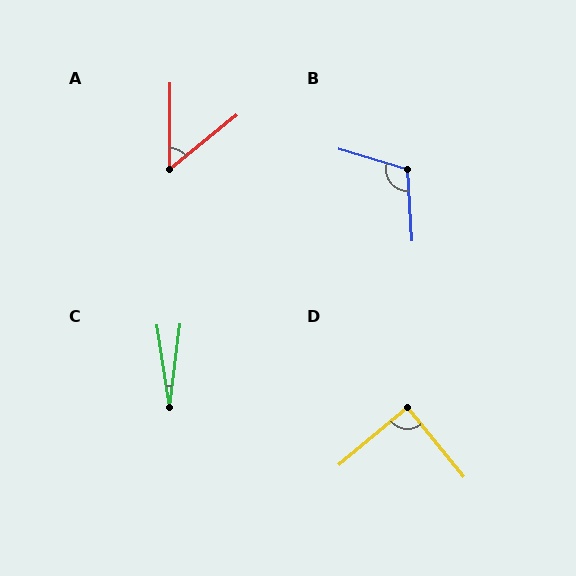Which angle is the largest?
B, at approximately 110 degrees.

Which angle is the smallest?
C, at approximately 15 degrees.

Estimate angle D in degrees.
Approximately 89 degrees.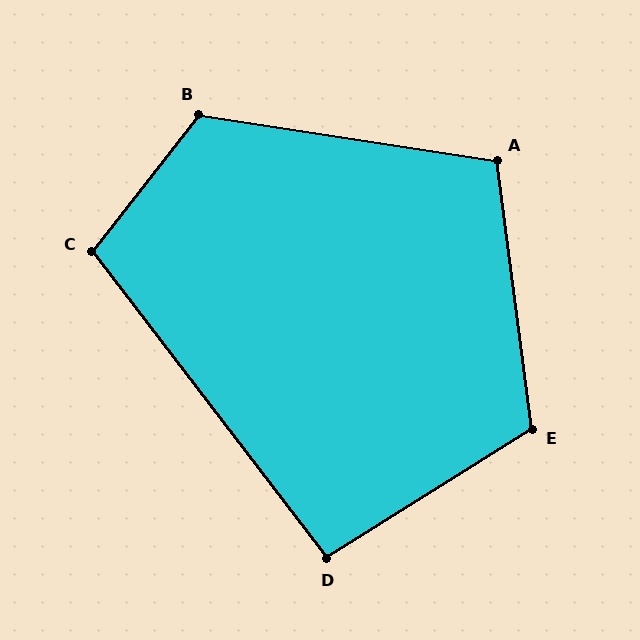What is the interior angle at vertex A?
Approximately 106 degrees (obtuse).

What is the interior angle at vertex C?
Approximately 104 degrees (obtuse).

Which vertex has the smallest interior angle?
D, at approximately 95 degrees.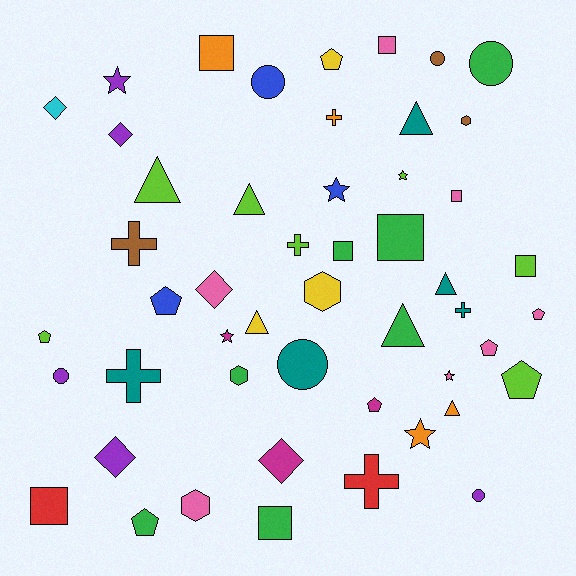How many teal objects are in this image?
There are 5 teal objects.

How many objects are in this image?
There are 50 objects.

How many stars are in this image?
There are 6 stars.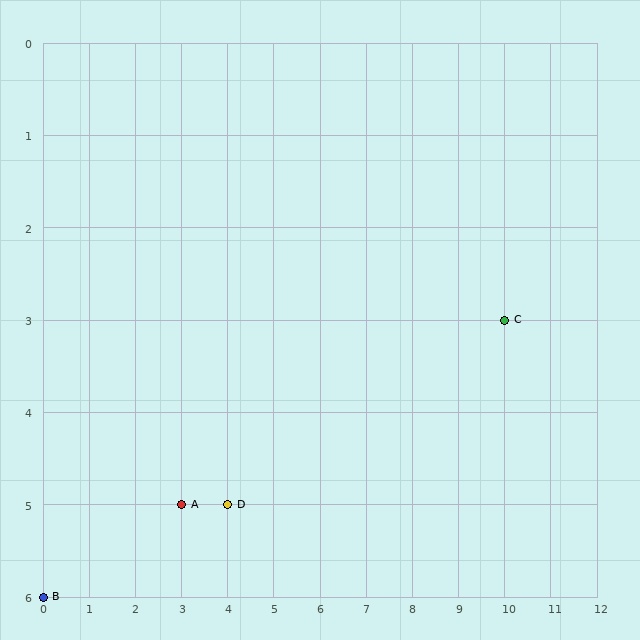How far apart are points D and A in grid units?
Points D and A are 1 column apart.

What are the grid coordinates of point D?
Point D is at grid coordinates (4, 5).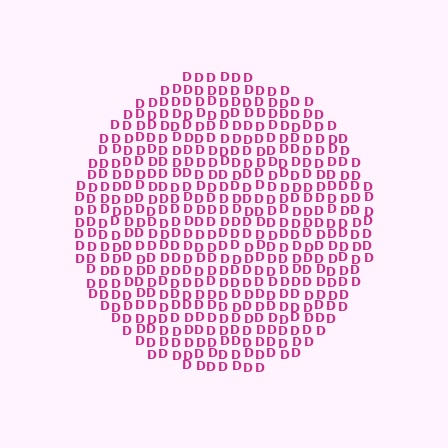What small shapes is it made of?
It is made of small letter D's.